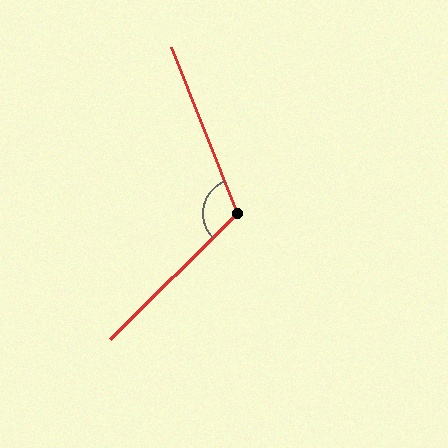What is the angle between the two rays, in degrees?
Approximately 113 degrees.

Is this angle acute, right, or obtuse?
It is obtuse.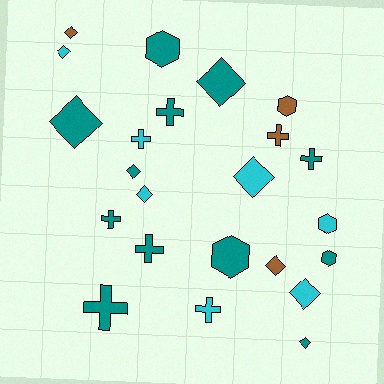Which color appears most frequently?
Teal, with 12 objects.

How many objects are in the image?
There are 23 objects.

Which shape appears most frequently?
Diamond, with 10 objects.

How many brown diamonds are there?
There are 2 brown diamonds.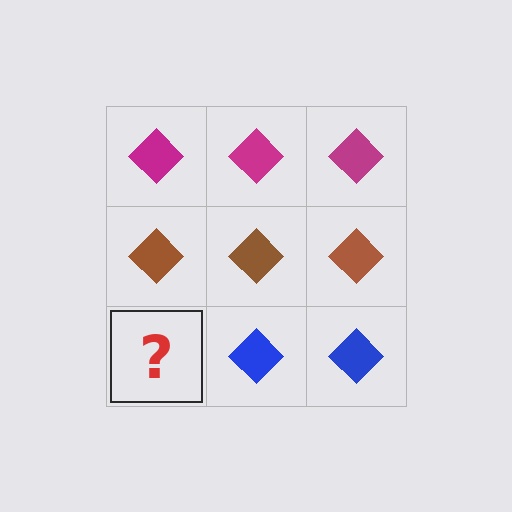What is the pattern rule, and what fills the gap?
The rule is that each row has a consistent color. The gap should be filled with a blue diamond.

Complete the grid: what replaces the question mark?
The question mark should be replaced with a blue diamond.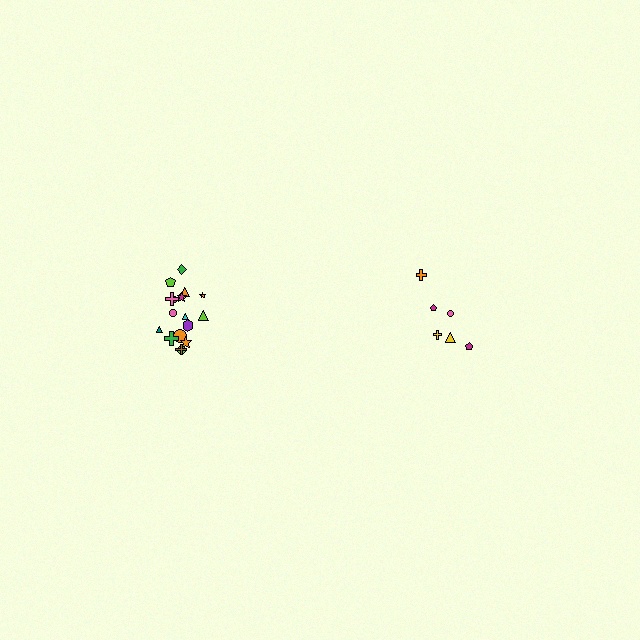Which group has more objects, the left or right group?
The left group.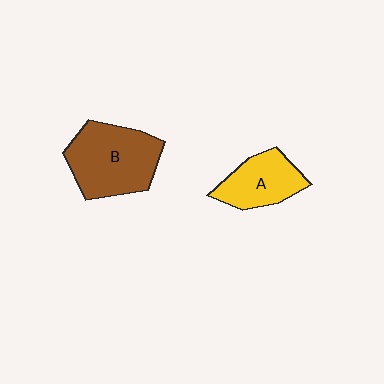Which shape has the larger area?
Shape B (brown).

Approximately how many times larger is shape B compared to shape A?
Approximately 1.6 times.